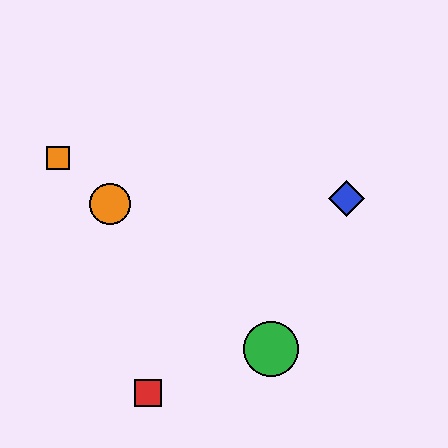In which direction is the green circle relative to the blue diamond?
The green circle is below the blue diamond.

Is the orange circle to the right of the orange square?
Yes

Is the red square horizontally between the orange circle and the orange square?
No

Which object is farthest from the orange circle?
The blue diamond is farthest from the orange circle.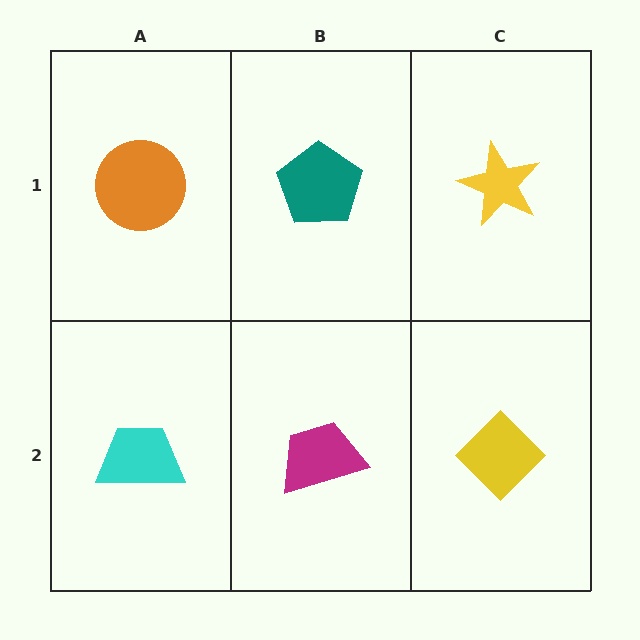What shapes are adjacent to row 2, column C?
A yellow star (row 1, column C), a magenta trapezoid (row 2, column B).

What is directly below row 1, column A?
A cyan trapezoid.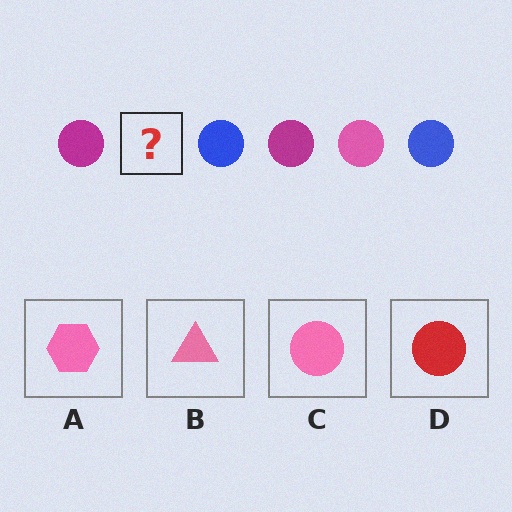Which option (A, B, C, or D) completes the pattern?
C.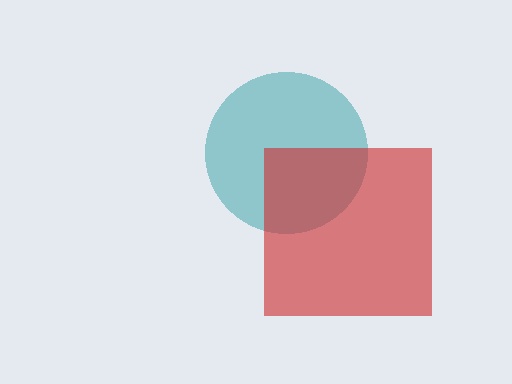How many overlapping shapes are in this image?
There are 2 overlapping shapes in the image.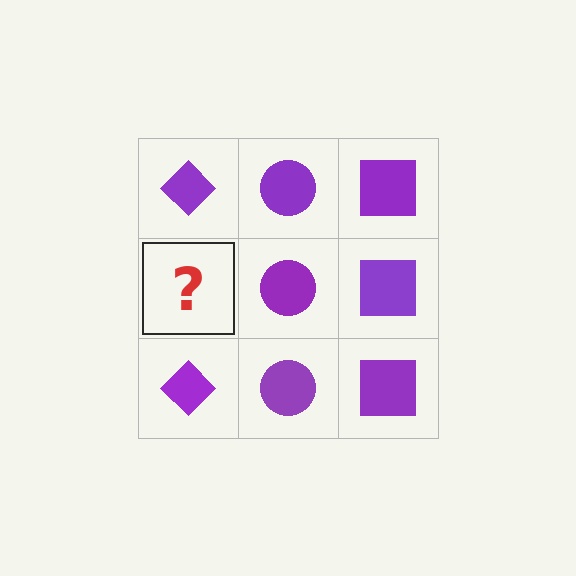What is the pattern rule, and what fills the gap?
The rule is that each column has a consistent shape. The gap should be filled with a purple diamond.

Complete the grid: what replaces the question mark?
The question mark should be replaced with a purple diamond.